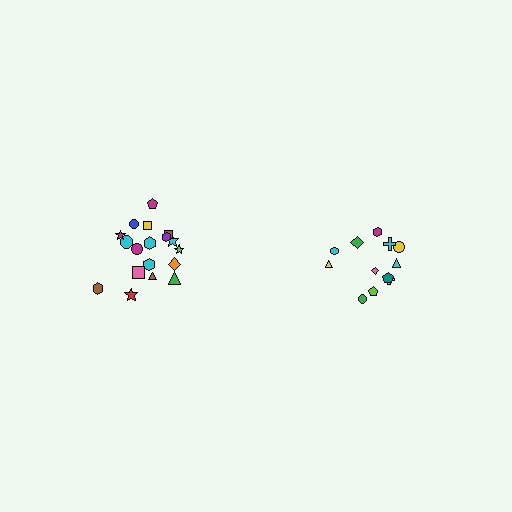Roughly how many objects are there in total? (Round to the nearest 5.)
Roughly 30 objects in total.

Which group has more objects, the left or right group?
The left group.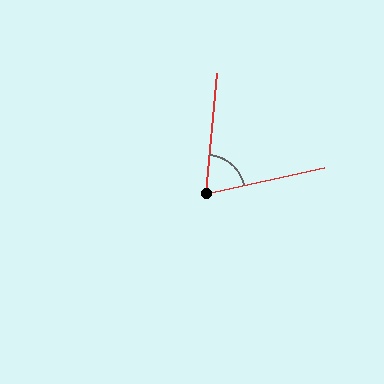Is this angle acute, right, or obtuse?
It is acute.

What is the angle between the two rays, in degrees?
Approximately 73 degrees.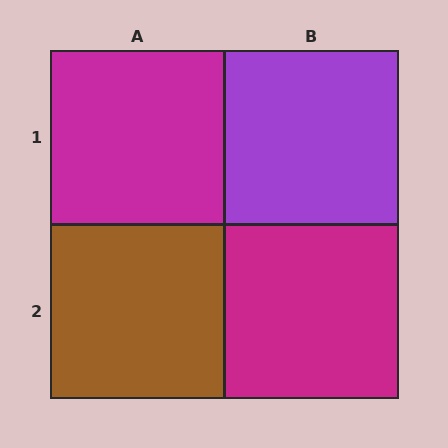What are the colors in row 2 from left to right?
Brown, magenta.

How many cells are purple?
1 cell is purple.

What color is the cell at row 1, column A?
Magenta.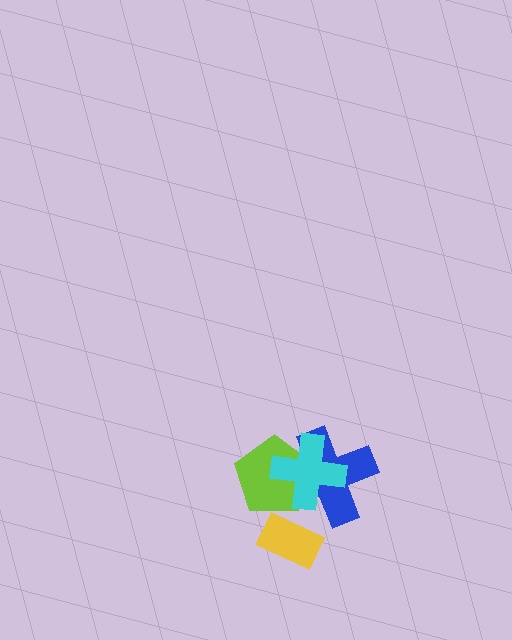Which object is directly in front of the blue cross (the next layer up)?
The lime pentagon is directly in front of the blue cross.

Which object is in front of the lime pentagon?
The cyan cross is in front of the lime pentagon.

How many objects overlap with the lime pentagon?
2 objects overlap with the lime pentagon.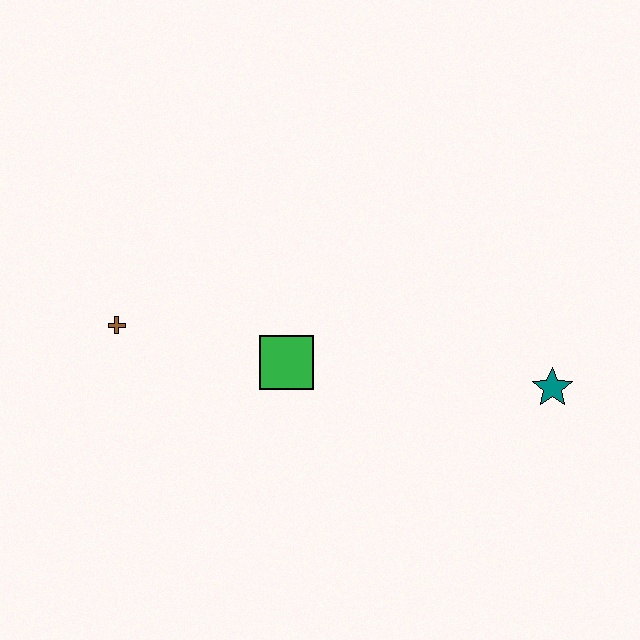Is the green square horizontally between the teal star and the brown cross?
Yes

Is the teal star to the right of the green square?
Yes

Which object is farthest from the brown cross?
The teal star is farthest from the brown cross.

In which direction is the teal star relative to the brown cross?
The teal star is to the right of the brown cross.